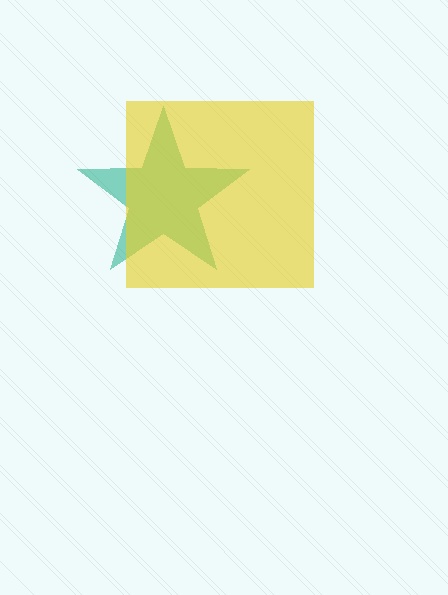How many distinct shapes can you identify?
There are 2 distinct shapes: a teal star, a yellow square.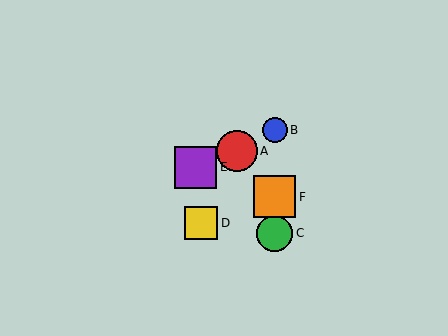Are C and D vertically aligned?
No, C is at x≈275 and D is at x≈201.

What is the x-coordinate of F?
Object F is at x≈275.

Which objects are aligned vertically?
Objects B, C, F are aligned vertically.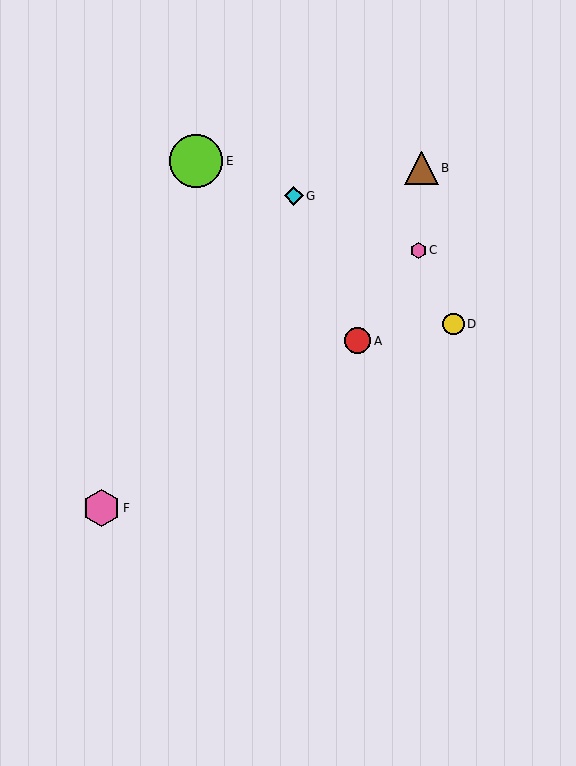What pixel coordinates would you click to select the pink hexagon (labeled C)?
Click at (418, 250) to select the pink hexagon C.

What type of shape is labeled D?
Shape D is a yellow circle.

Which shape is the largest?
The lime circle (labeled E) is the largest.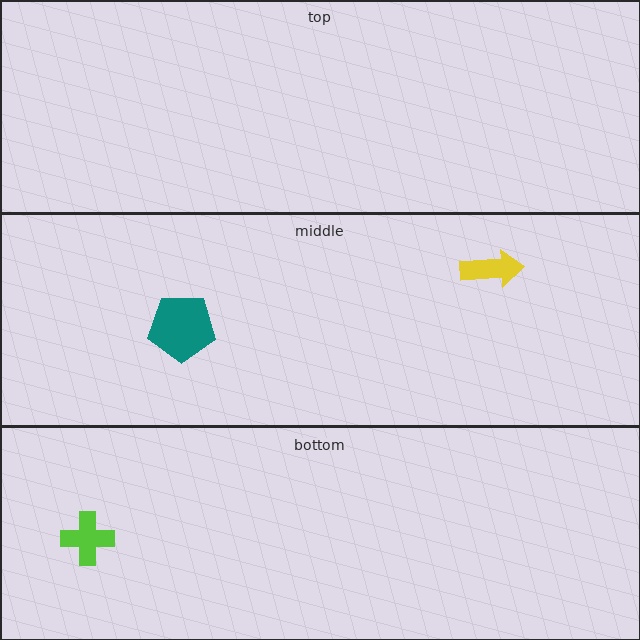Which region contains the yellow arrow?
The middle region.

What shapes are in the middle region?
The teal pentagon, the yellow arrow.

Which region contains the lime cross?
The bottom region.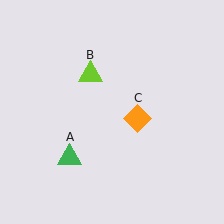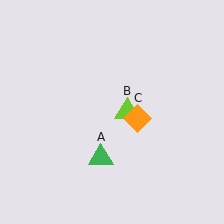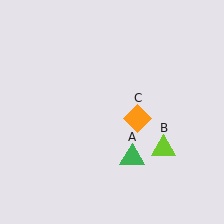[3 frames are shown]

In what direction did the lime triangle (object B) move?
The lime triangle (object B) moved down and to the right.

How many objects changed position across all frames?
2 objects changed position: green triangle (object A), lime triangle (object B).